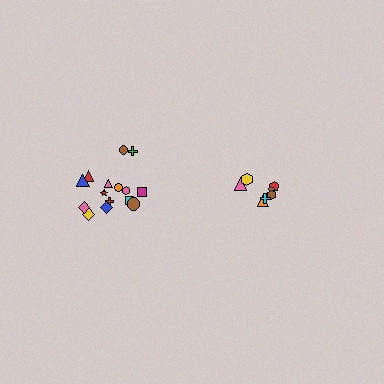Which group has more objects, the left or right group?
The left group.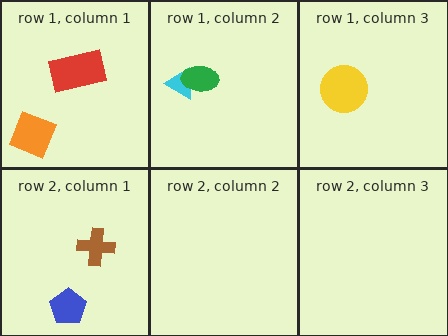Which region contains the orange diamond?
The row 1, column 1 region.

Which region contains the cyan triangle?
The row 1, column 2 region.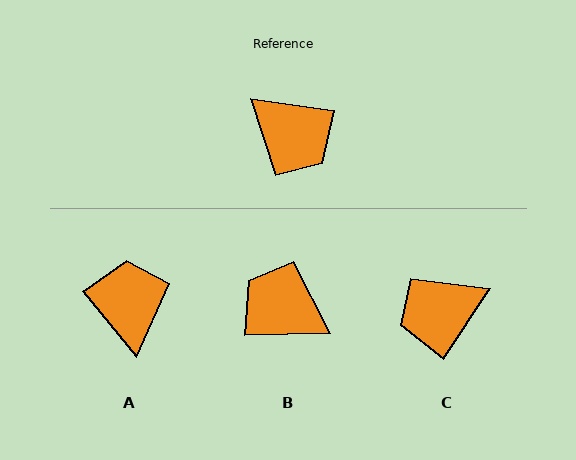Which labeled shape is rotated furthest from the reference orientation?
B, about 171 degrees away.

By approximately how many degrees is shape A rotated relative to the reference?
Approximately 138 degrees counter-clockwise.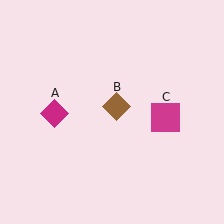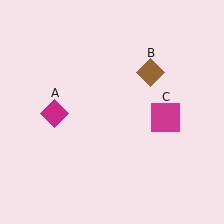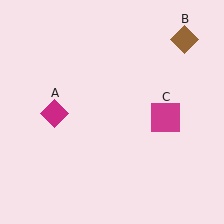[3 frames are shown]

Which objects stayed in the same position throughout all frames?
Magenta diamond (object A) and magenta square (object C) remained stationary.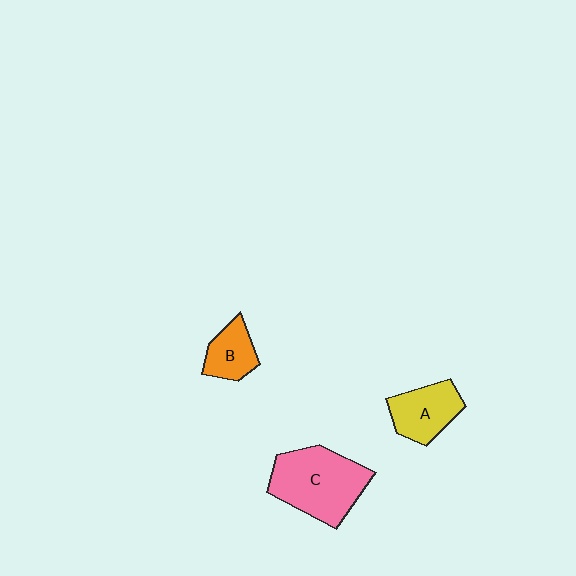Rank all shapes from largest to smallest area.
From largest to smallest: C (pink), A (yellow), B (orange).